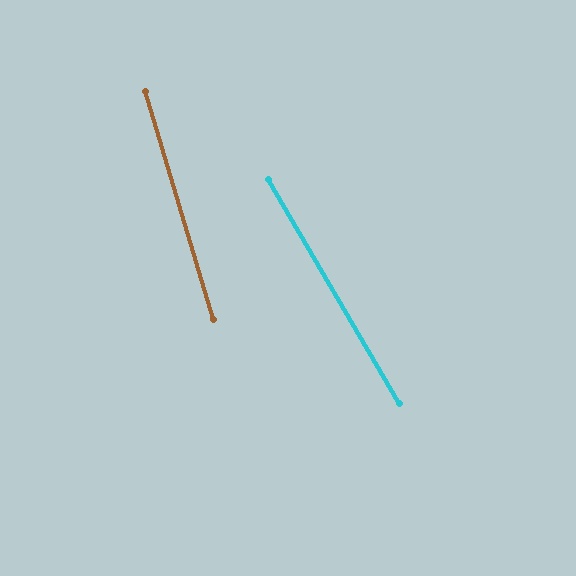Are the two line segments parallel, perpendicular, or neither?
Neither parallel nor perpendicular — they differ by about 14°.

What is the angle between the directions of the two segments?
Approximately 14 degrees.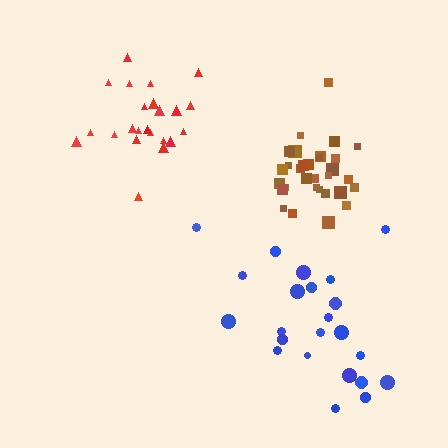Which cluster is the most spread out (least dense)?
Blue.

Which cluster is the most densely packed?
Brown.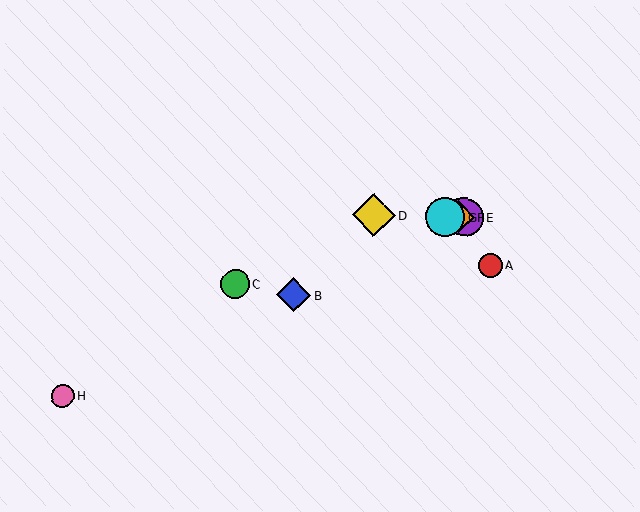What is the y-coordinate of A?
Object A is at y≈265.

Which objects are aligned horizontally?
Objects D, E, F, G are aligned horizontally.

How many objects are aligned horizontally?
4 objects (D, E, F, G) are aligned horizontally.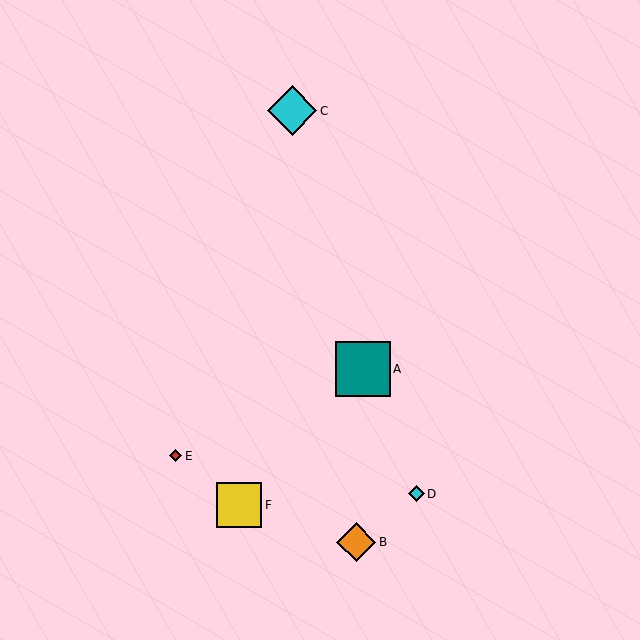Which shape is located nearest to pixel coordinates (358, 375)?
The teal square (labeled A) at (363, 369) is nearest to that location.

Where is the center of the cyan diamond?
The center of the cyan diamond is at (417, 494).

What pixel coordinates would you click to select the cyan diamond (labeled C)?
Click at (292, 111) to select the cyan diamond C.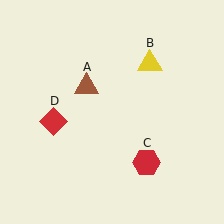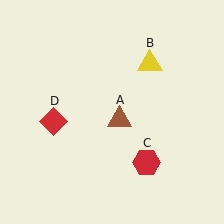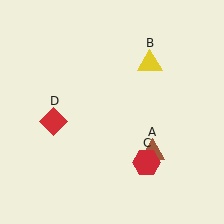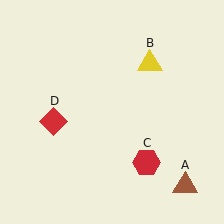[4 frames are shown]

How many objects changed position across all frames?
1 object changed position: brown triangle (object A).